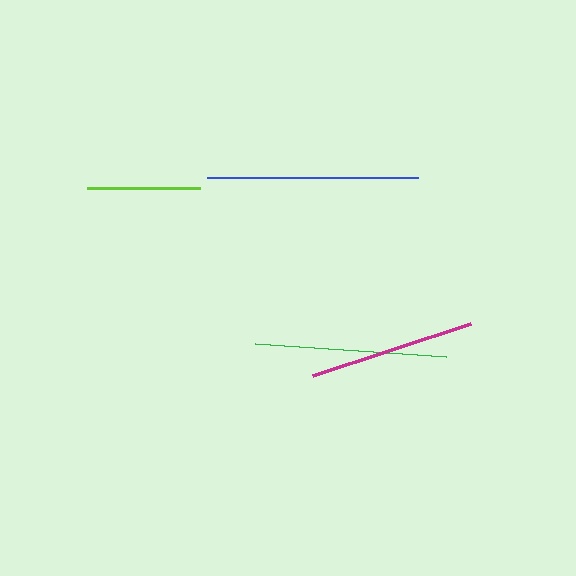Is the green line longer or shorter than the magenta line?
The green line is longer than the magenta line.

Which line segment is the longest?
The blue line is the longest at approximately 211 pixels.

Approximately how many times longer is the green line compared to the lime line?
The green line is approximately 1.7 times the length of the lime line.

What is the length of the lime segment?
The lime segment is approximately 113 pixels long.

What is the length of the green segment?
The green segment is approximately 191 pixels long.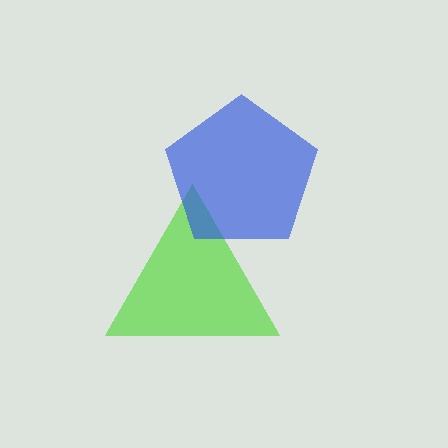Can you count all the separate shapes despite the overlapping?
Yes, there are 2 separate shapes.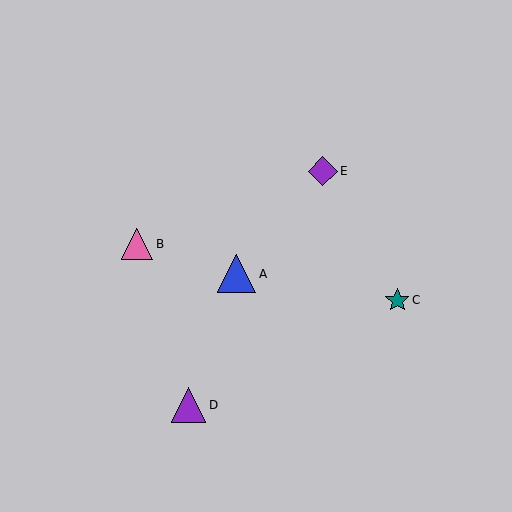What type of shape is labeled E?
Shape E is a purple diamond.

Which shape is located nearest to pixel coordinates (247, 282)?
The blue triangle (labeled A) at (237, 274) is nearest to that location.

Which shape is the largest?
The blue triangle (labeled A) is the largest.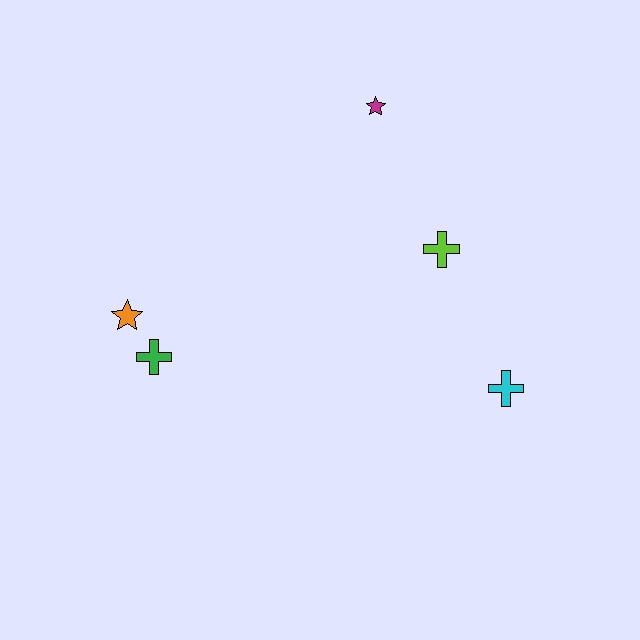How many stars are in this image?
There are 2 stars.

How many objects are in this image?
There are 5 objects.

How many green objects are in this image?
There is 1 green object.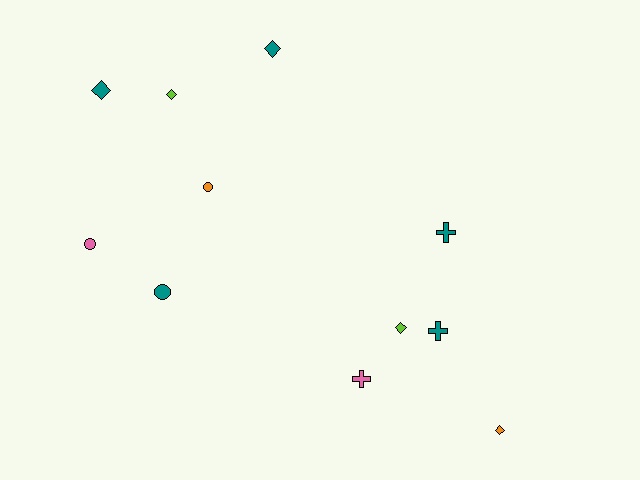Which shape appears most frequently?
Diamond, with 5 objects.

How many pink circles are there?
There is 1 pink circle.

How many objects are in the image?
There are 11 objects.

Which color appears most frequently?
Teal, with 5 objects.